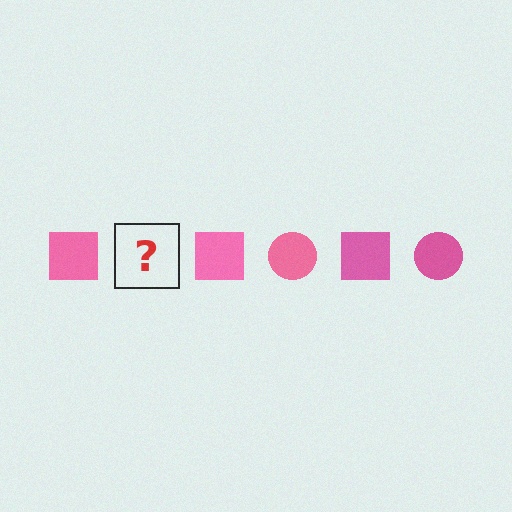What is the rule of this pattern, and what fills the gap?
The rule is that the pattern cycles through square, circle shapes in pink. The gap should be filled with a pink circle.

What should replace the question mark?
The question mark should be replaced with a pink circle.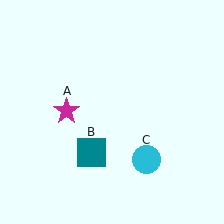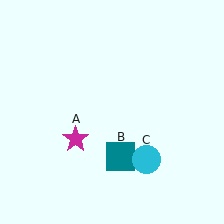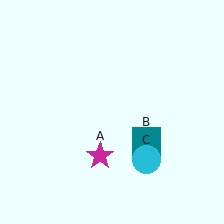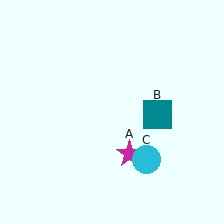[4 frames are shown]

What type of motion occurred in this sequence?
The magenta star (object A), teal square (object B) rotated counterclockwise around the center of the scene.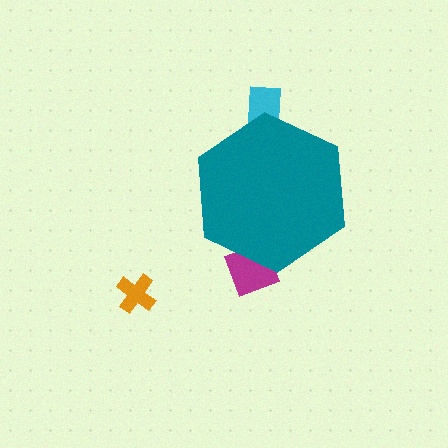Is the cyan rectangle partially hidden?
Yes, the cyan rectangle is partially hidden behind the teal hexagon.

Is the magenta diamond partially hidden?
Yes, the magenta diamond is partially hidden behind the teal hexagon.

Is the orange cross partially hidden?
No, the orange cross is fully visible.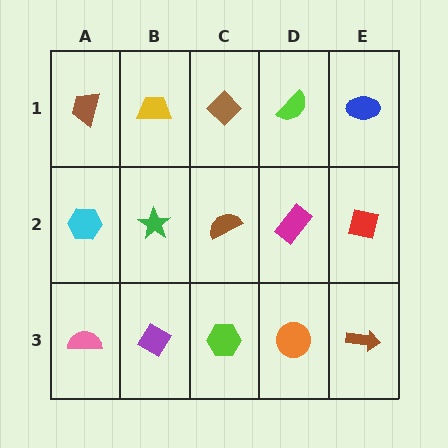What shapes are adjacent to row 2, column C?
A brown diamond (row 1, column C), a lime hexagon (row 3, column C), a green star (row 2, column B), a magenta rectangle (row 2, column D).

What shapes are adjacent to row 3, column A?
A cyan hexagon (row 2, column A), a purple diamond (row 3, column B).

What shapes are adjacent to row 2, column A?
A brown trapezoid (row 1, column A), a pink semicircle (row 3, column A), a green star (row 2, column B).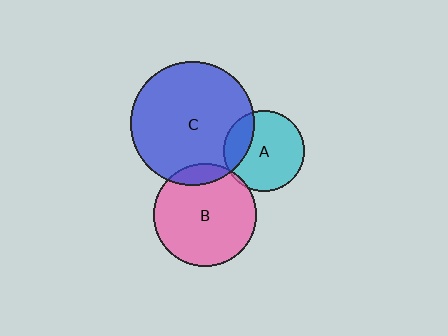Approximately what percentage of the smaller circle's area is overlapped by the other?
Approximately 25%.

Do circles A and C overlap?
Yes.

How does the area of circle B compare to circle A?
Approximately 1.6 times.